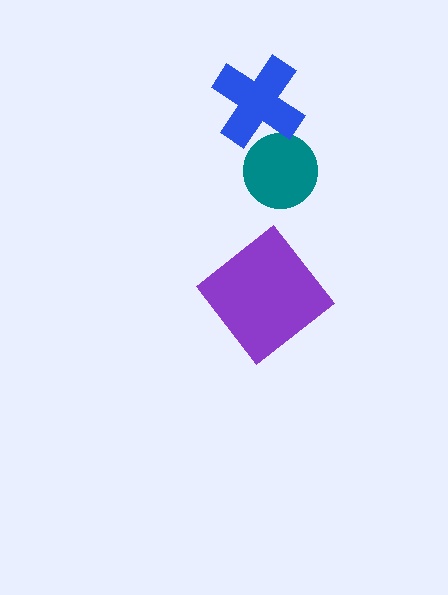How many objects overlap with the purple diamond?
0 objects overlap with the purple diamond.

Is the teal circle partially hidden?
Yes, it is partially covered by another shape.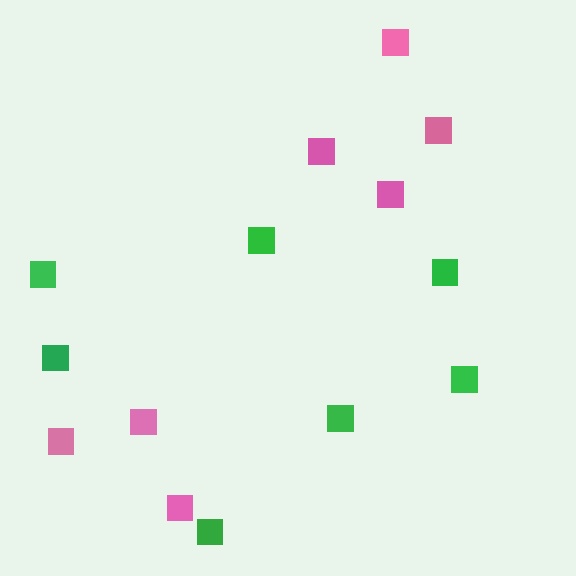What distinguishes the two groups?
There are 2 groups: one group of green squares (7) and one group of pink squares (7).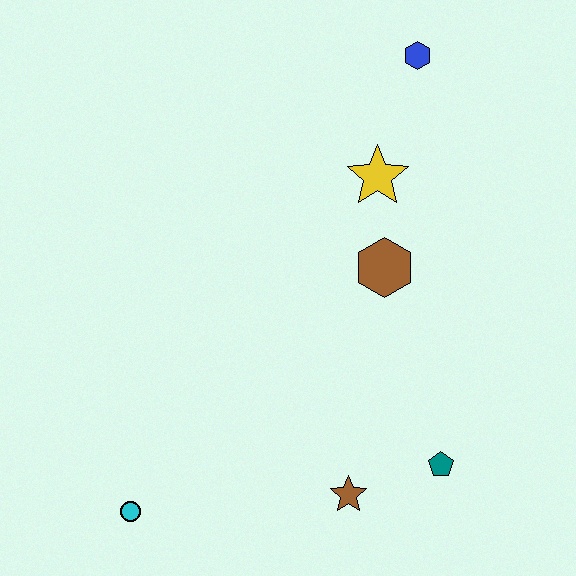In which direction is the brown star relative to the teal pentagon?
The brown star is to the left of the teal pentagon.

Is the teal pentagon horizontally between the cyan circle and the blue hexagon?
No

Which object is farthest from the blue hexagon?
The cyan circle is farthest from the blue hexagon.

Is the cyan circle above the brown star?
No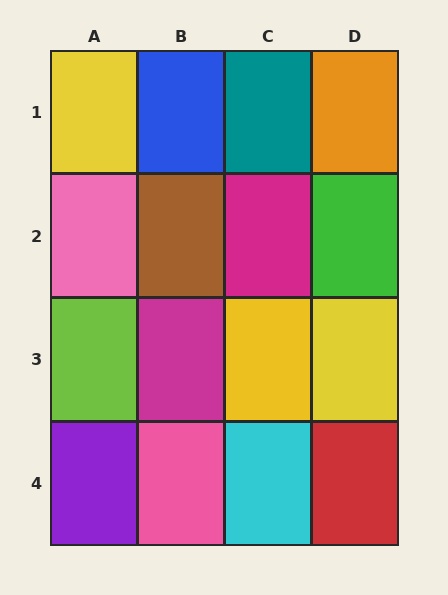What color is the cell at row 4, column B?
Pink.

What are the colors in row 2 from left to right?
Pink, brown, magenta, green.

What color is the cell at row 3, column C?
Yellow.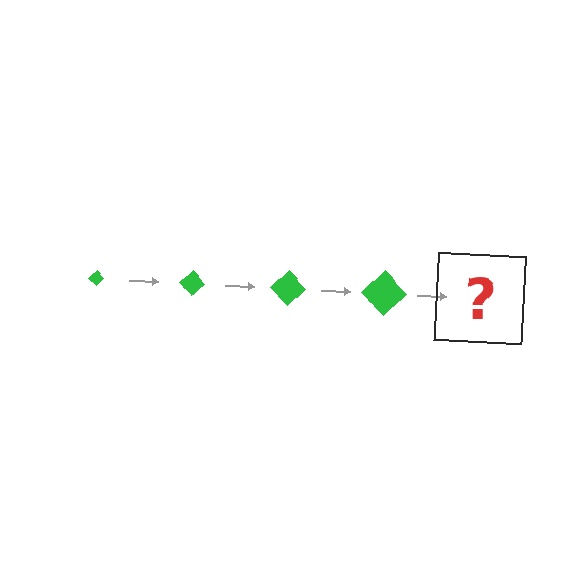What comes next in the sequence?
The next element should be a green diamond, larger than the previous one.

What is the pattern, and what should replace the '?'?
The pattern is that the diamond gets progressively larger each step. The '?' should be a green diamond, larger than the previous one.